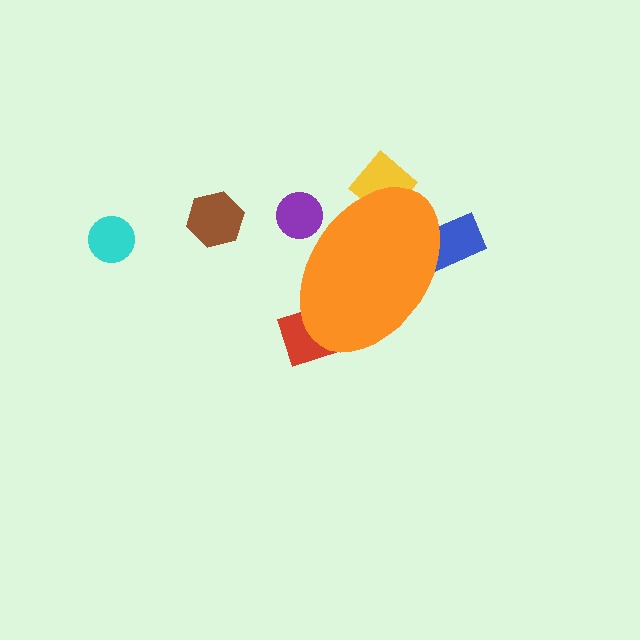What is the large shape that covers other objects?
An orange ellipse.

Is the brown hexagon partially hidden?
No, the brown hexagon is fully visible.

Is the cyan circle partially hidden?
No, the cyan circle is fully visible.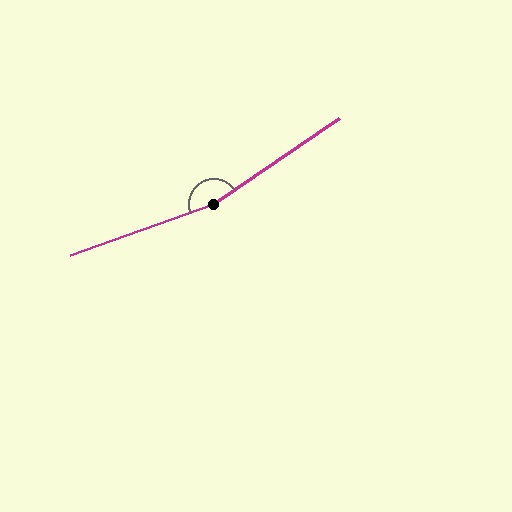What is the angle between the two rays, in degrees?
Approximately 165 degrees.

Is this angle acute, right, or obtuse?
It is obtuse.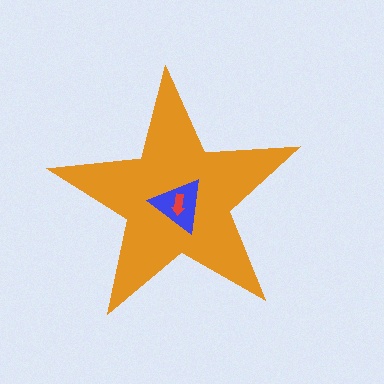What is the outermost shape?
The orange star.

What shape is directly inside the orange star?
The blue triangle.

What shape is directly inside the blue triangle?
The red arrow.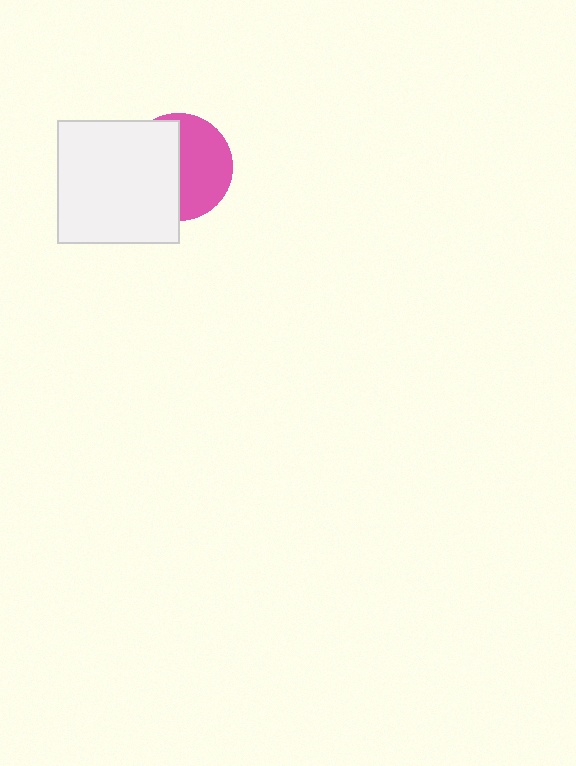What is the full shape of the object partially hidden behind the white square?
The partially hidden object is a pink circle.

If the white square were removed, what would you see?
You would see the complete pink circle.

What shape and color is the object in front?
The object in front is a white square.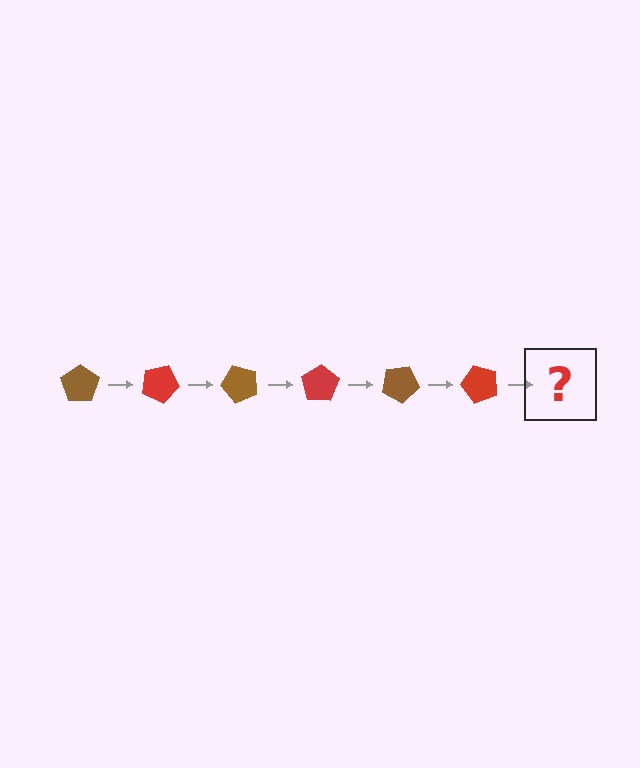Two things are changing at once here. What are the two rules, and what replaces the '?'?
The two rules are that it rotates 25 degrees each step and the color cycles through brown and red. The '?' should be a brown pentagon, rotated 150 degrees from the start.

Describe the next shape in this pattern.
It should be a brown pentagon, rotated 150 degrees from the start.